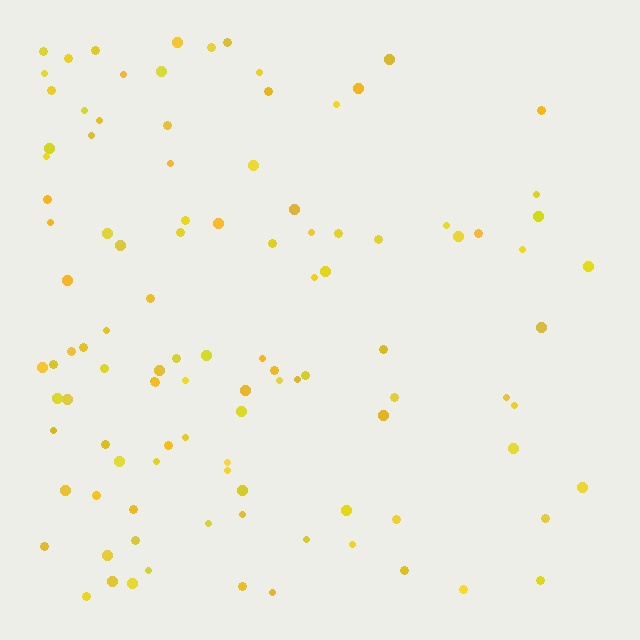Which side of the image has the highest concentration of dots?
The left.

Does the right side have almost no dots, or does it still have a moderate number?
Still a moderate number, just noticeably fewer than the left.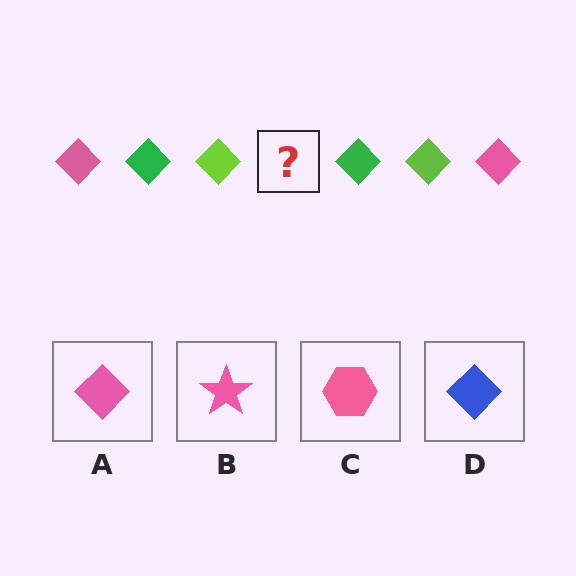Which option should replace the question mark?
Option A.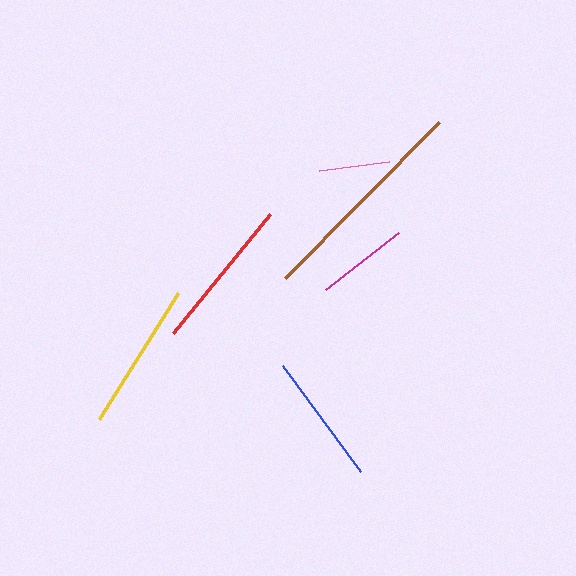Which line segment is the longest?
The brown line is the longest at approximately 219 pixels.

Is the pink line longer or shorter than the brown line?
The brown line is longer than the pink line.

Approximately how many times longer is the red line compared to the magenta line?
The red line is approximately 1.7 times the length of the magenta line.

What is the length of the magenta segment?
The magenta segment is approximately 93 pixels long.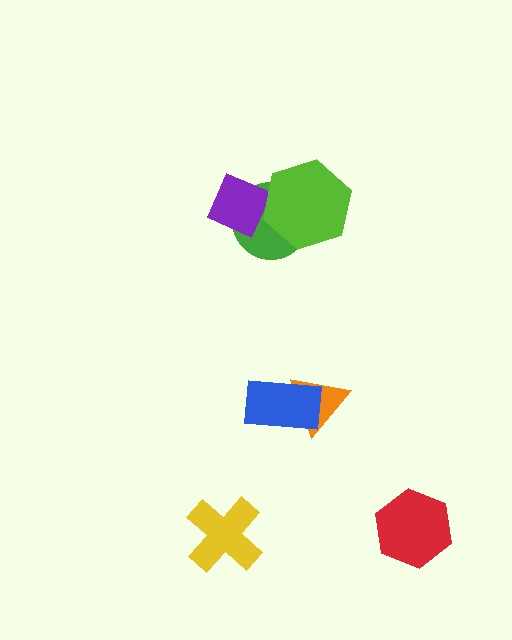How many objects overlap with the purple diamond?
2 objects overlap with the purple diamond.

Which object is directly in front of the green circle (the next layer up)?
The purple diamond is directly in front of the green circle.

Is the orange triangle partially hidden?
Yes, it is partially covered by another shape.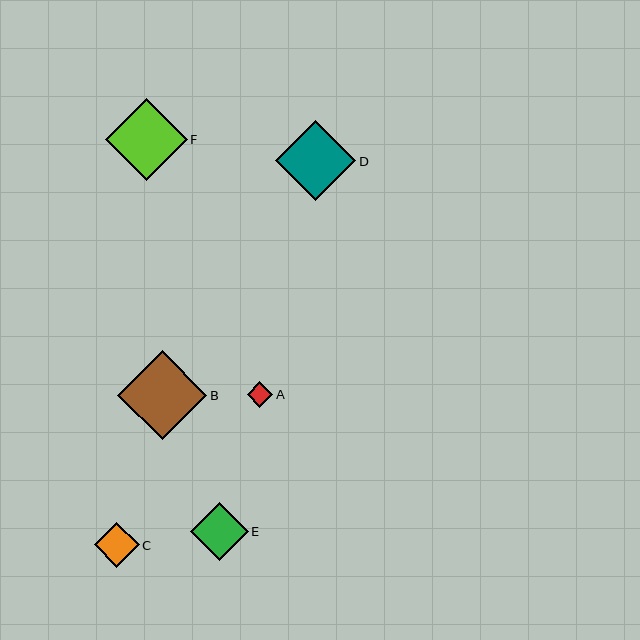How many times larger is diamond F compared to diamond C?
Diamond F is approximately 1.8 times the size of diamond C.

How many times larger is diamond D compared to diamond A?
Diamond D is approximately 3.1 times the size of diamond A.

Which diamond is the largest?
Diamond B is the largest with a size of approximately 89 pixels.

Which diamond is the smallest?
Diamond A is the smallest with a size of approximately 26 pixels.